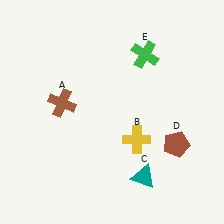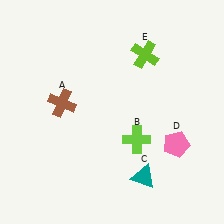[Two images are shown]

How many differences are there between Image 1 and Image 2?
There are 3 differences between the two images.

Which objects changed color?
B changed from yellow to lime. D changed from brown to pink. E changed from green to lime.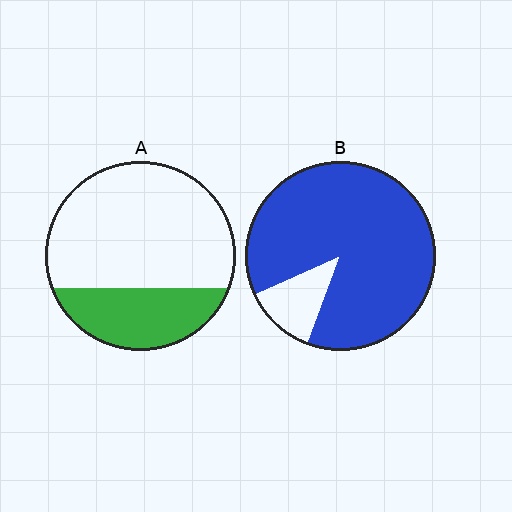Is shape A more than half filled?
No.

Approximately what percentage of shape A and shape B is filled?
A is approximately 30% and B is approximately 90%.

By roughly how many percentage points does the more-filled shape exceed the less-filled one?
By roughly 60 percentage points (B over A).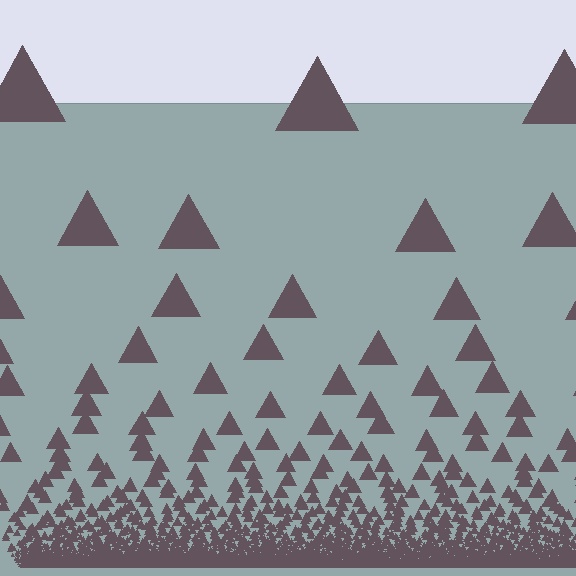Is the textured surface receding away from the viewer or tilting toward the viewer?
The surface appears to tilt toward the viewer. Texture elements get larger and sparser toward the top.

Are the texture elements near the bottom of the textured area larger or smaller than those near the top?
Smaller. The gradient is inverted — elements near the bottom are smaller and denser.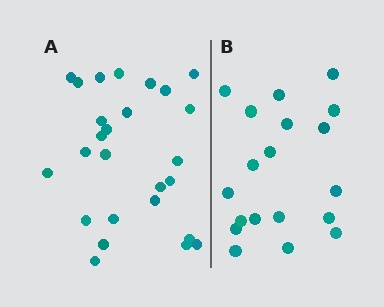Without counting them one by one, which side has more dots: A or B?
Region A (the left region) has more dots.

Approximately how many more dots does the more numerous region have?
Region A has roughly 8 or so more dots than region B.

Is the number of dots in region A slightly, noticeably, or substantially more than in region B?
Region A has noticeably more, but not dramatically so. The ratio is roughly 1.4 to 1.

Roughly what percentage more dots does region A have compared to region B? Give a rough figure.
About 35% more.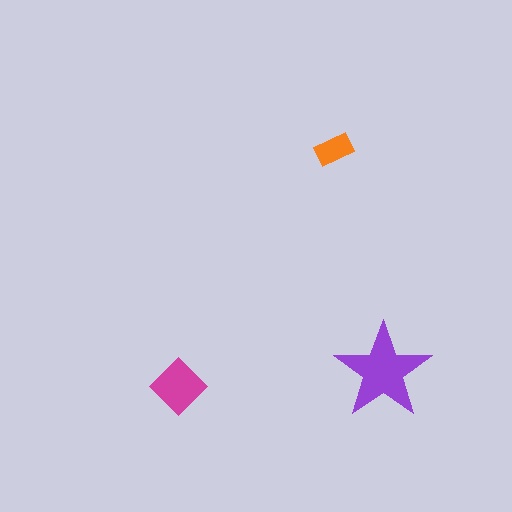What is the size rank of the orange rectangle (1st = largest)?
3rd.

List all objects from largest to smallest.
The purple star, the magenta diamond, the orange rectangle.